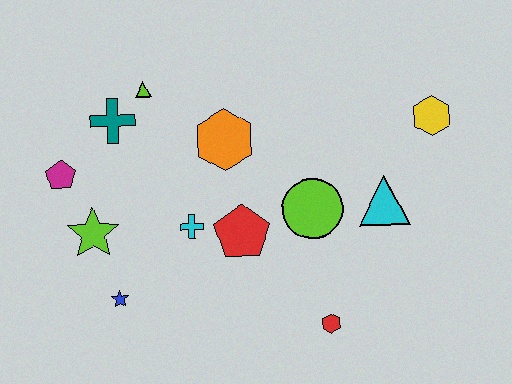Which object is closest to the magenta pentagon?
The lime star is closest to the magenta pentagon.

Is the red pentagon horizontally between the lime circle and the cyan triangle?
No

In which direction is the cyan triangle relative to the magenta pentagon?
The cyan triangle is to the right of the magenta pentagon.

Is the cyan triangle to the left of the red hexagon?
No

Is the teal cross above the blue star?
Yes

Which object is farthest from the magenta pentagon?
The yellow hexagon is farthest from the magenta pentagon.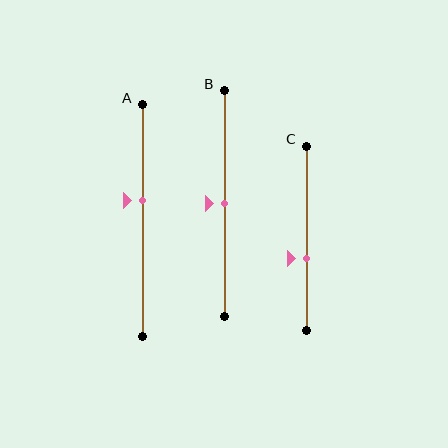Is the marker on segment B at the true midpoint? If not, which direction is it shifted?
Yes, the marker on segment B is at the true midpoint.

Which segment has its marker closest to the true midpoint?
Segment B has its marker closest to the true midpoint.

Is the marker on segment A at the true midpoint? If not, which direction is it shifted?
No, the marker on segment A is shifted upward by about 9% of the segment length.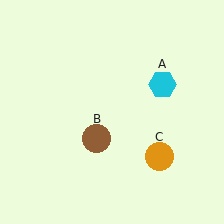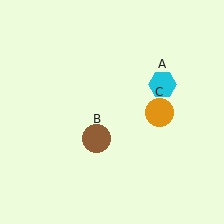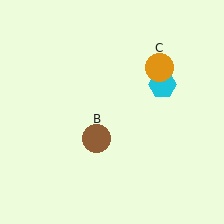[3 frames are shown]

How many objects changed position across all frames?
1 object changed position: orange circle (object C).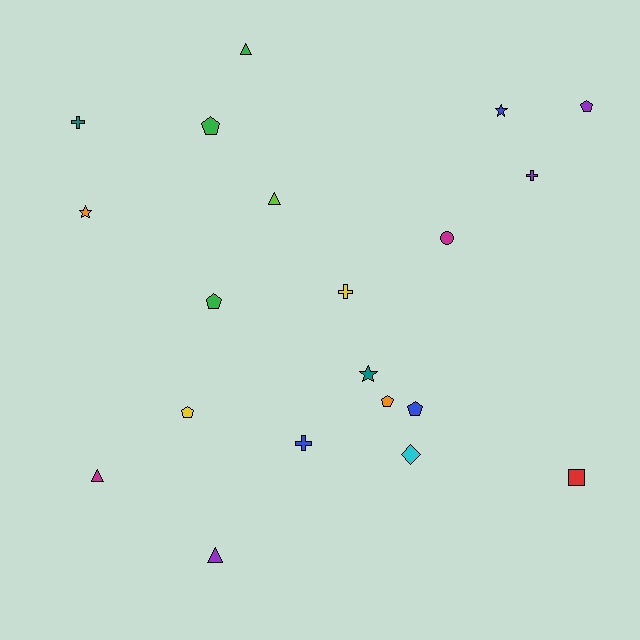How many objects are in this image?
There are 20 objects.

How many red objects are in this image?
There is 1 red object.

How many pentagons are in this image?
There are 6 pentagons.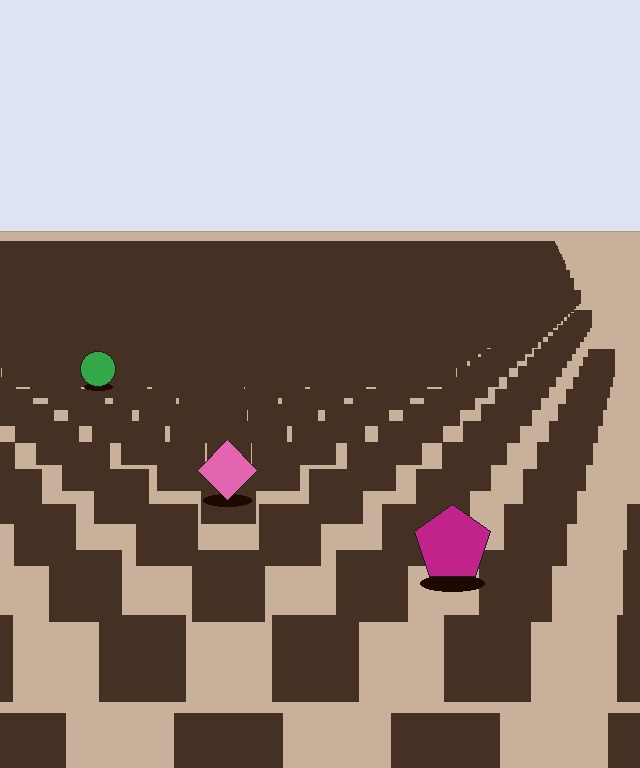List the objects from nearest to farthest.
From nearest to farthest: the magenta pentagon, the pink diamond, the green circle.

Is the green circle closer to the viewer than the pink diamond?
No. The pink diamond is closer — you can tell from the texture gradient: the ground texture is coarser near it.